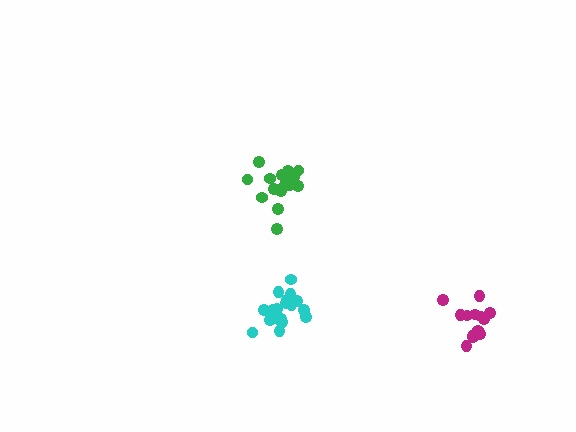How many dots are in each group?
Group 1: 18 dots, Group 2: 17 dots, Group 3: 13 dots (48 total).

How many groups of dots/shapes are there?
There are 3 groups.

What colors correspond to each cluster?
The clusters are colored: cyan, green, magenta.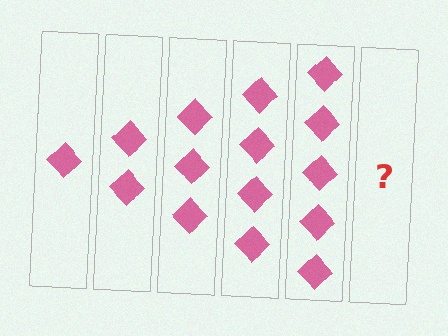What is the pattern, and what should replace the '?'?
The pattern is that each step adds one more diamond. The '?' should be 6 diamonds.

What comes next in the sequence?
The next element should be 6 diamonds.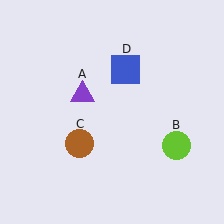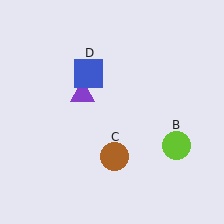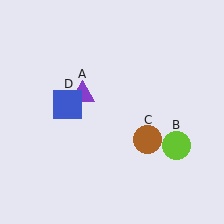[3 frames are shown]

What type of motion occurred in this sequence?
The brown circle (object C), blue square (object D) rotated counterclockwise around the center of the scene.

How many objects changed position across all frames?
2 objects changed position: brown circle (object C), blue square (object D).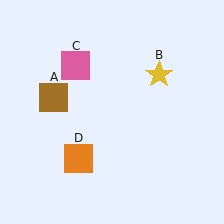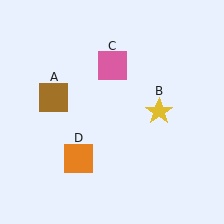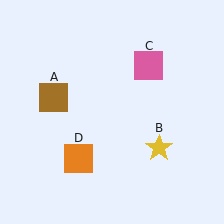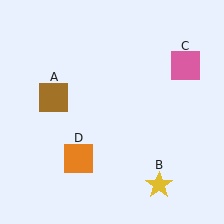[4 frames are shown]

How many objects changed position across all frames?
2 objects changed position: yellow star (object B), pink square (object C).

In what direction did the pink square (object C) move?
The pink square (object C) moved right.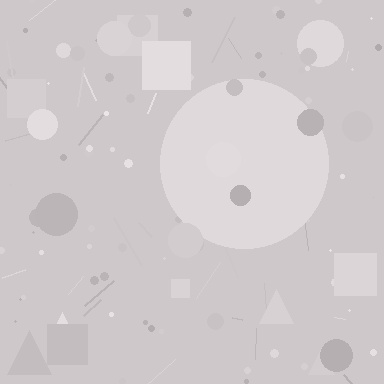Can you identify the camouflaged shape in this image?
The camouflaged shape is a circle.